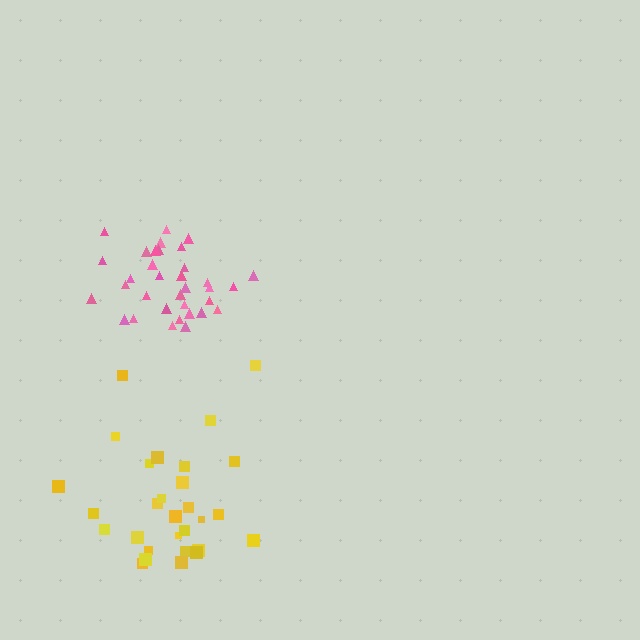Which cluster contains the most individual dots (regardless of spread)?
Pink (34).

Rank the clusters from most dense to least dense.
pink, yellow.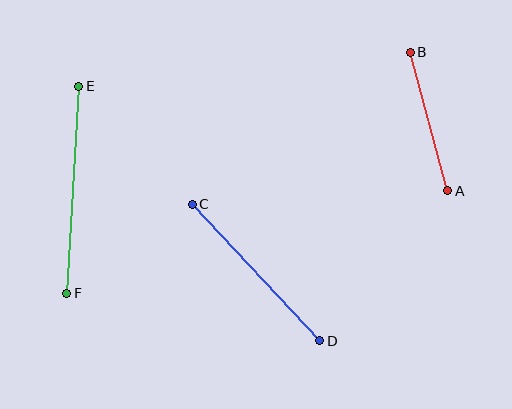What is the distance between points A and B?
The distance is approximately 143 pixels.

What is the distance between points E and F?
The distance is approximately 208 pixels.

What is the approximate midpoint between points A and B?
The midpoint is at approximately (429, 121) pixels.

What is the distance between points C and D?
The distance is approximately 187 pixels.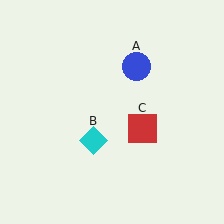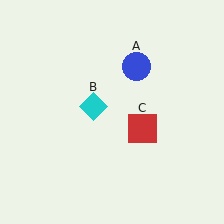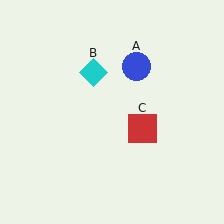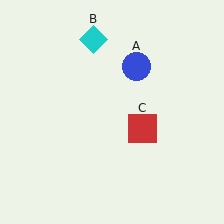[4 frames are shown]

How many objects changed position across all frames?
1 object changed position: cyan diamond (object B).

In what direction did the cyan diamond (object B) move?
The cyan diamond (object B) moved up.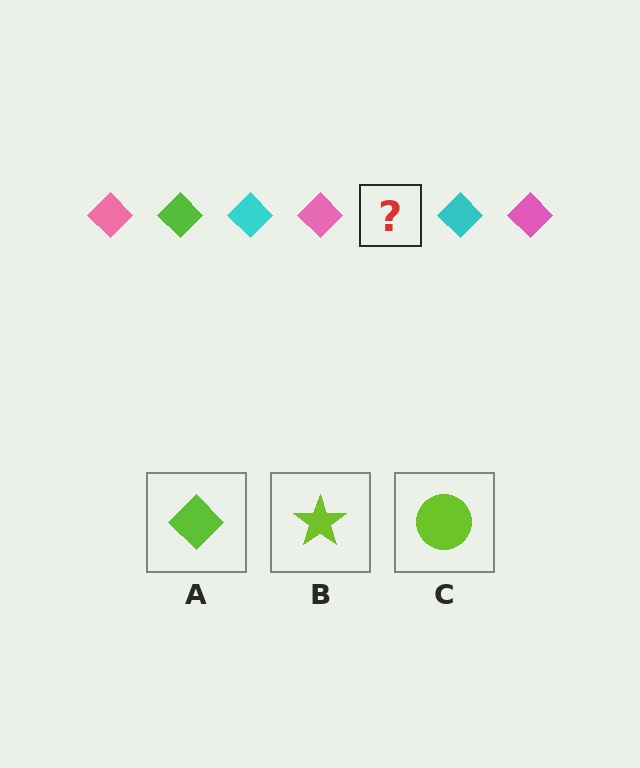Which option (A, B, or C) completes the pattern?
A.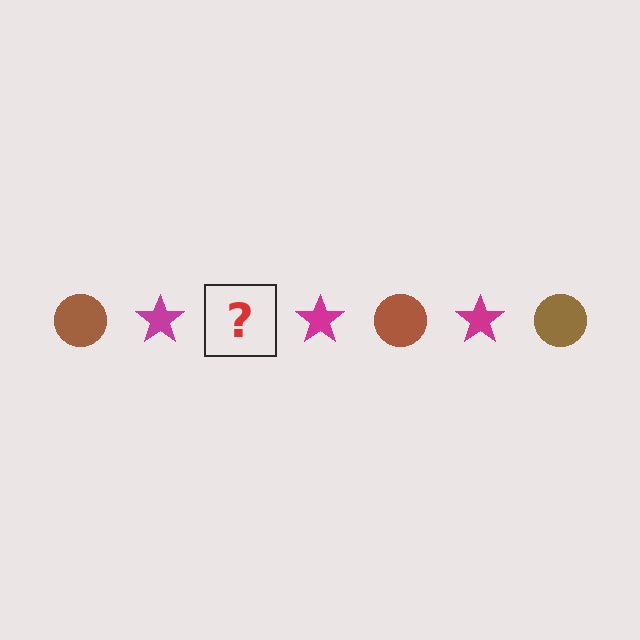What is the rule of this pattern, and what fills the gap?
The rule is that the pattern alternates between brown circle and magenta star. The gap should be filled with a brown circle.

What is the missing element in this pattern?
The missing element is a brown circle.